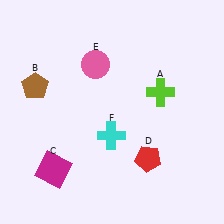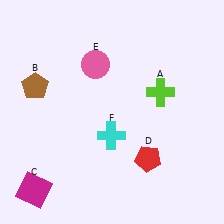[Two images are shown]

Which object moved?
The magenta square (C) moved down.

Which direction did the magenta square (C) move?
The magenta square (C) moved down.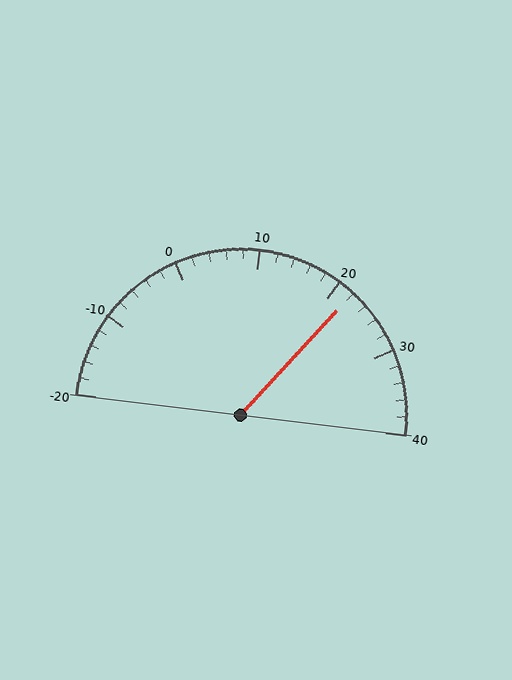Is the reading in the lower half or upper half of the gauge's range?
The reading is in the upper half of the range (-20 to 40).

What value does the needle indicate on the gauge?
The needle indicates approximately 22.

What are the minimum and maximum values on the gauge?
The gauge ranges from -20 to 40.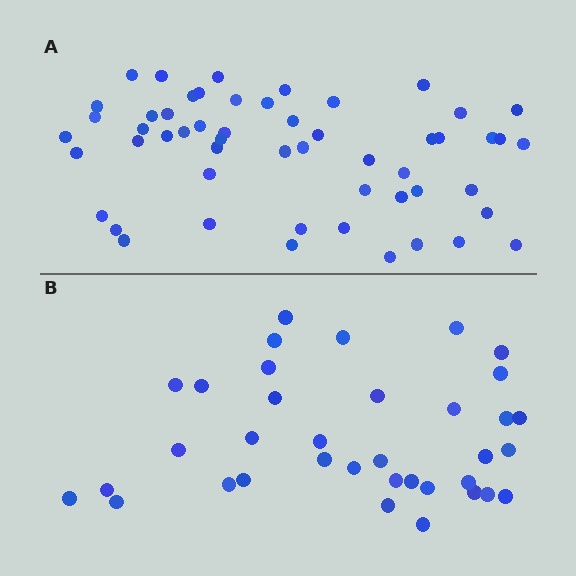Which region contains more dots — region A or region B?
Region A (the top region) has more dots.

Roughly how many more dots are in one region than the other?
Region A has approximately 20 more dots than region B.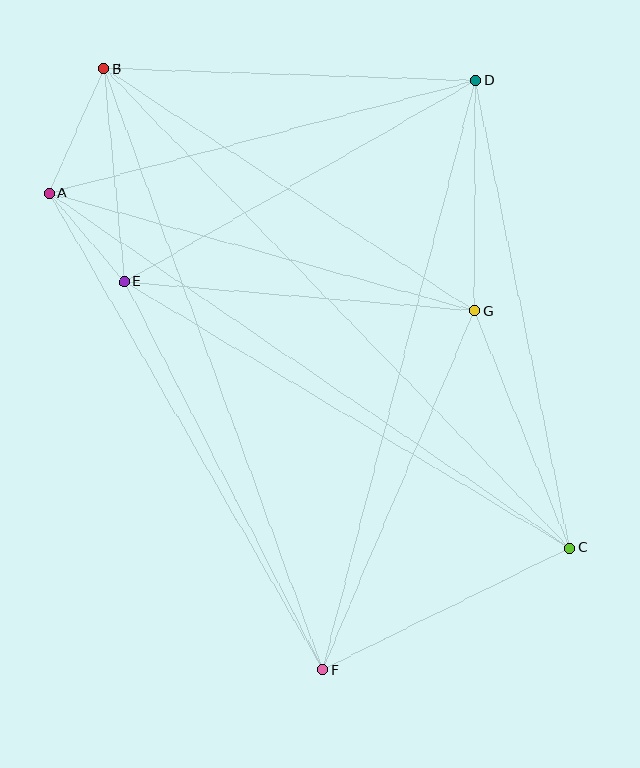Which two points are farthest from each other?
Points B and C are farthest from each other.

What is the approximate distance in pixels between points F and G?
The distance between F and G is approximately 389 pixels.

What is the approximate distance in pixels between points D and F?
The distance between D and F is approximately 608 pixels.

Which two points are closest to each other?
Points A and E are closest to each other.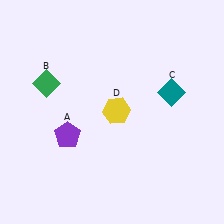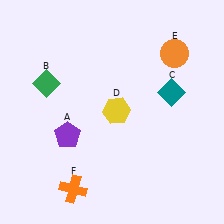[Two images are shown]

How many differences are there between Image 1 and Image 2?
There are 2 differences between the two images.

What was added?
An orange circle (E), an orange cross (F) were added in Image 2.